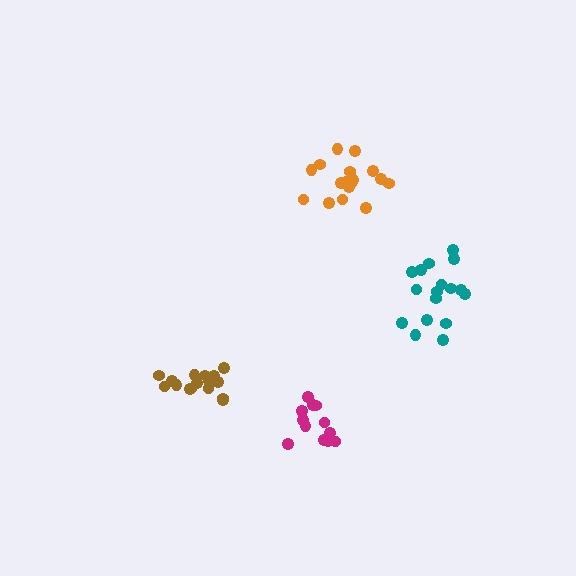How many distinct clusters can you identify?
There are 4 distinct clusters.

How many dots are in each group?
Group 1: 17 dots, Group 2: 17 dots, Group 3: 16 dots, Group 4: 12 dots (62 total).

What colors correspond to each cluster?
The clusters are colored: orange, teal, brown, magenta.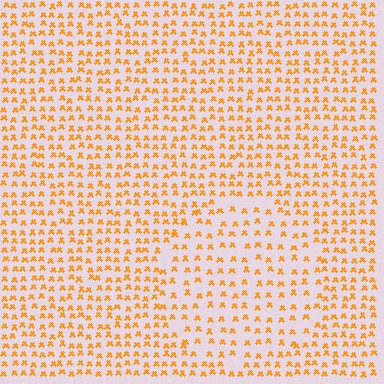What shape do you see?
I see a circle.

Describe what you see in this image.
The image contains small orange elements arranged at two different densities. A circle-shaped region is visible where the elements are less densely packed than the surrounding area.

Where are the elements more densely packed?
The elements are more densely packed outside the circle boundary.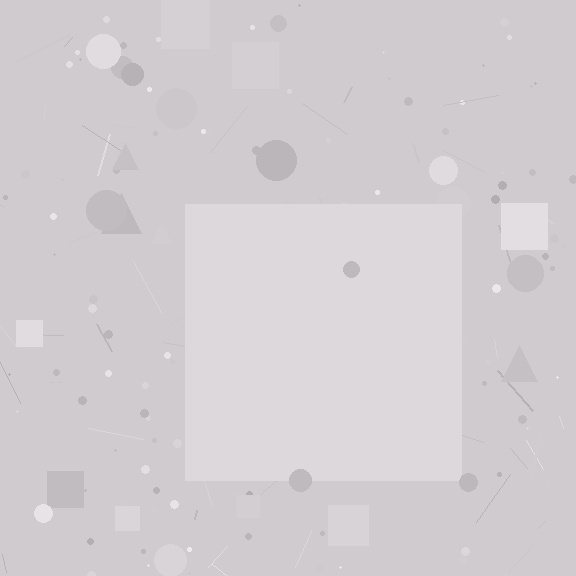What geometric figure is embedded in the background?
A square is embedded in the background.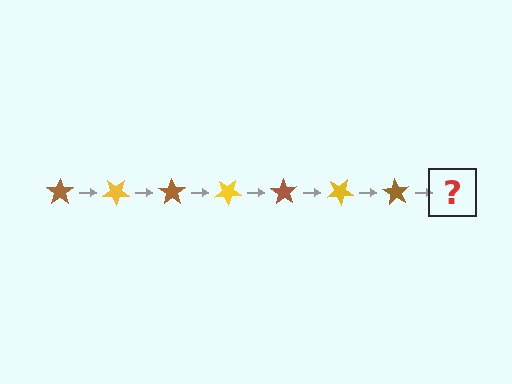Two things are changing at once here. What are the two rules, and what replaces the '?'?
The two rules are that it rotates 35 degrees each step and the color cycles through brown and yellow. The '?' should be a yellow star, rotated 245 degrees from the start.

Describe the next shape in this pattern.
It should be a yellow star, rotated 245 degrees from the start.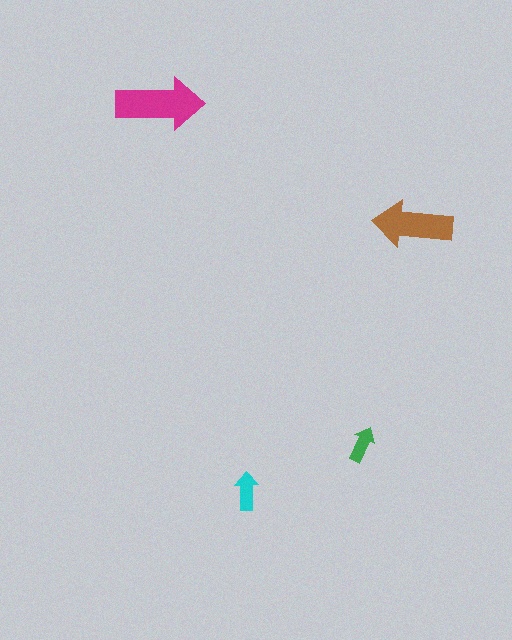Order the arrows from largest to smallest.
the magenta one, the brown one, the cyan one, the green one.